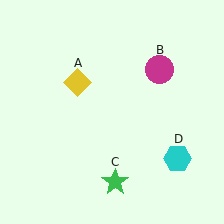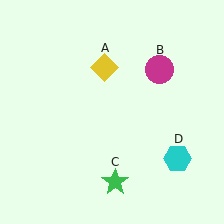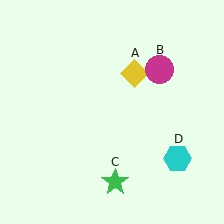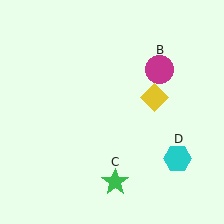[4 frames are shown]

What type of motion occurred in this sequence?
The yellow diamond (object A) rotated clockwise around the center of the scene.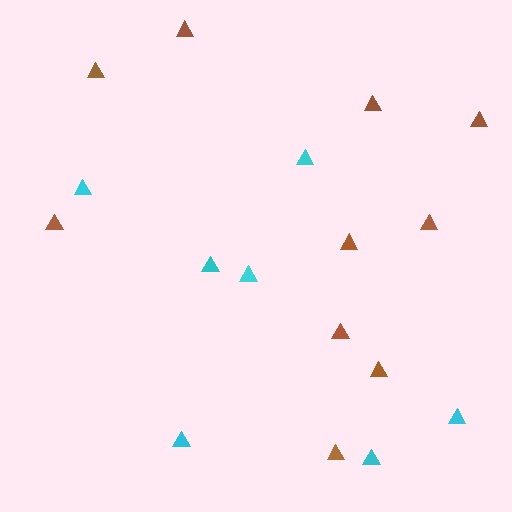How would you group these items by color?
There are 2 groups: one group of brown triangles (10) and one group of cyan triangles (7).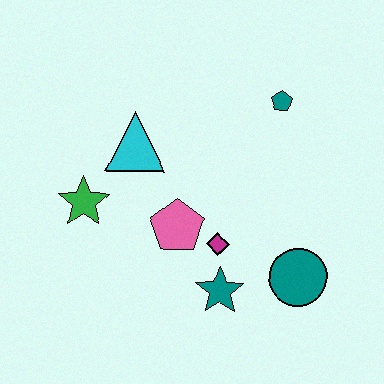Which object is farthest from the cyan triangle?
The teal circle is farthest from the cyan triangle.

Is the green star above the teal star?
Yes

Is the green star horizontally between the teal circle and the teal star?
No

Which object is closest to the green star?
The cyan triangle is closest to the green star.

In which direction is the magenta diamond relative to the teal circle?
The magenta diamond is to the left of the teal circle.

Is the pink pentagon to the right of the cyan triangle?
Yes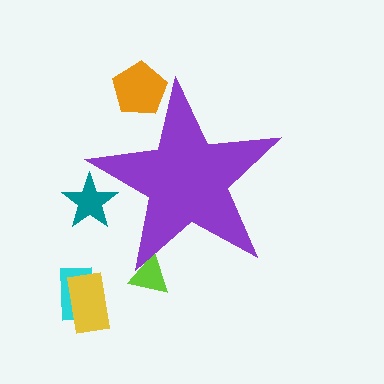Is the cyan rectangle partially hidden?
No, the cyan rectangle is fully visible.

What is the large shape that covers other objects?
A purple star.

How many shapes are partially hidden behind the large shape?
3 shapes are partially hidden.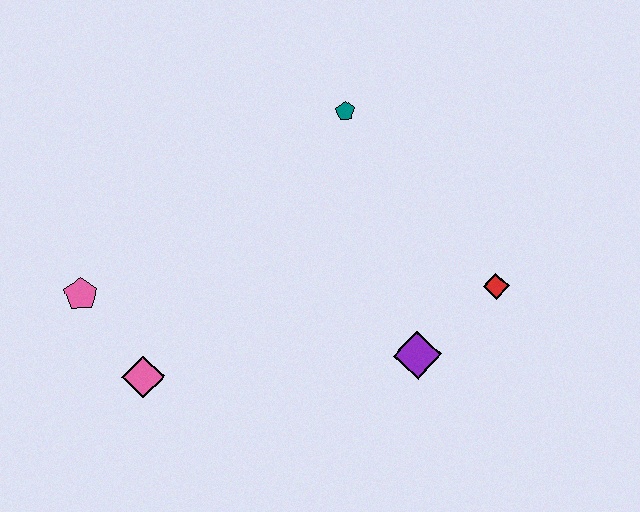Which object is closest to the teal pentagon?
The red diamond is closest to the teal pentagon.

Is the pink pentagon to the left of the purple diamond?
Yes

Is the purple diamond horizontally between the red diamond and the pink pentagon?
Yes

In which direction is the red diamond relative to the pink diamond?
The red diamond is to the right of the pink diamond.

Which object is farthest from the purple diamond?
The pink pentagon is farthest from the purple diamond.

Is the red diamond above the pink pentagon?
No